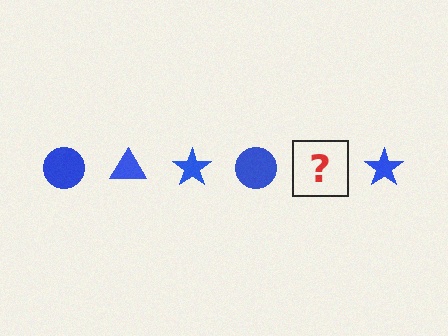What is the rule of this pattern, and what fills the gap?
The rule is that the pattern cycles through circle, triangle, star shapes in blue. The gap should be filled with a blue triangle.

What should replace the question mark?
The question mark should be replaced with a blue triangle.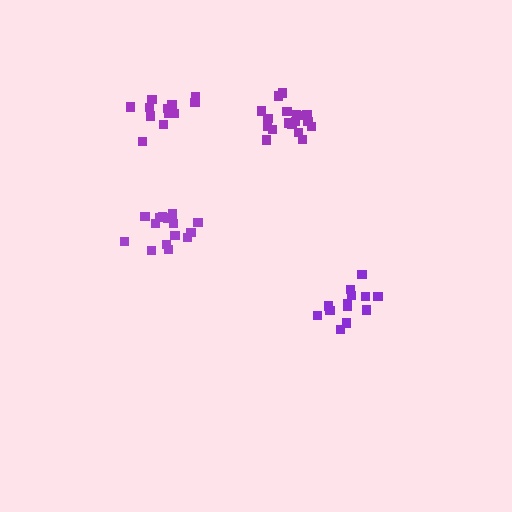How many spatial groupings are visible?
There are 4 spatial groupings.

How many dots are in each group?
Group 1: 15 dots, Group 2: 12 dots, Group 3: 13 dots, Group 4: 18 dots (58 total).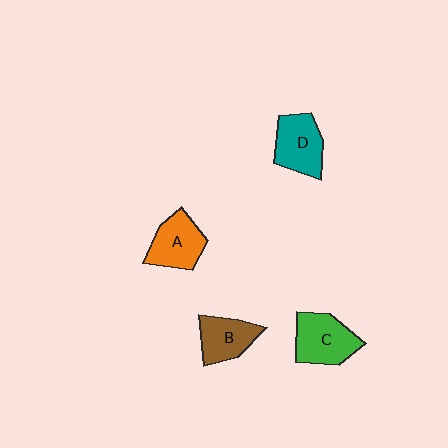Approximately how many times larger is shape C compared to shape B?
Approximately 1.2 times.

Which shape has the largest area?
Shape C (green).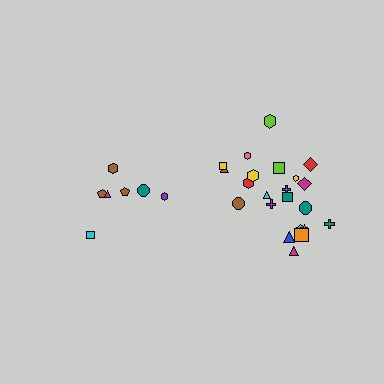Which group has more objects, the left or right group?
The right group.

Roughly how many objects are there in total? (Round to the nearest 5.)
Roughly 30 objects in total.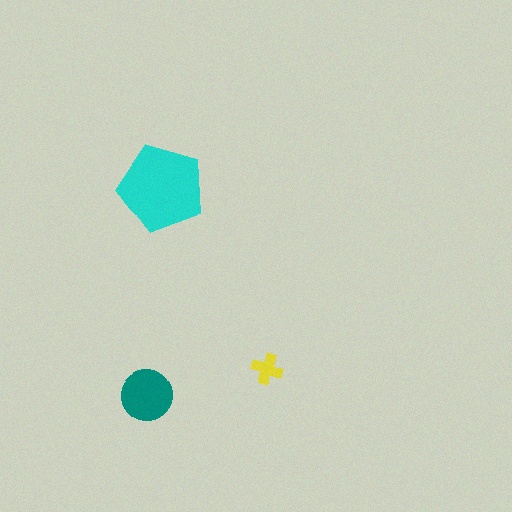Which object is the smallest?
The yellow cross.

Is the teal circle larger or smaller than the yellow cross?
Larger.